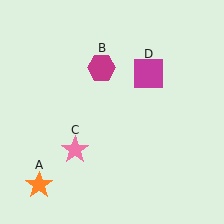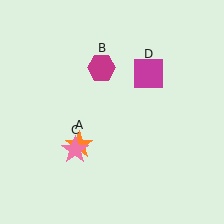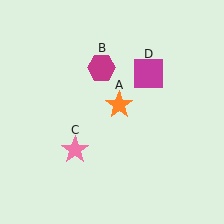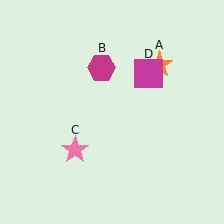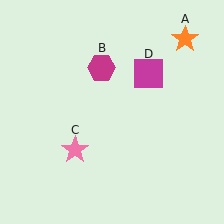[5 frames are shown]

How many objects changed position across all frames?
1 object changed position: orange star (object A).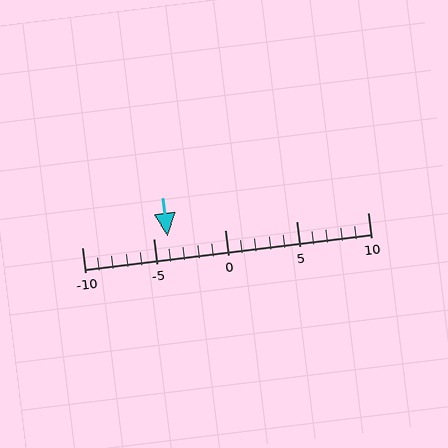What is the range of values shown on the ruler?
The ruler shows values from -10 to 10.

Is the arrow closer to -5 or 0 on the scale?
The arrow is closer to -5.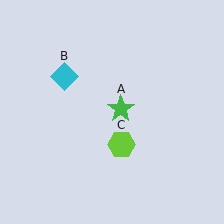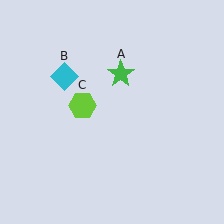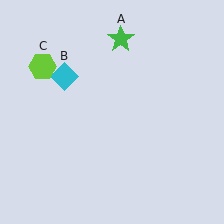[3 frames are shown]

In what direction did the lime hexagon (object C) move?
The lime hexagon (object C) moved up and to the left.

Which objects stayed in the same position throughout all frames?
Cyan diamond (object B) remained stationary.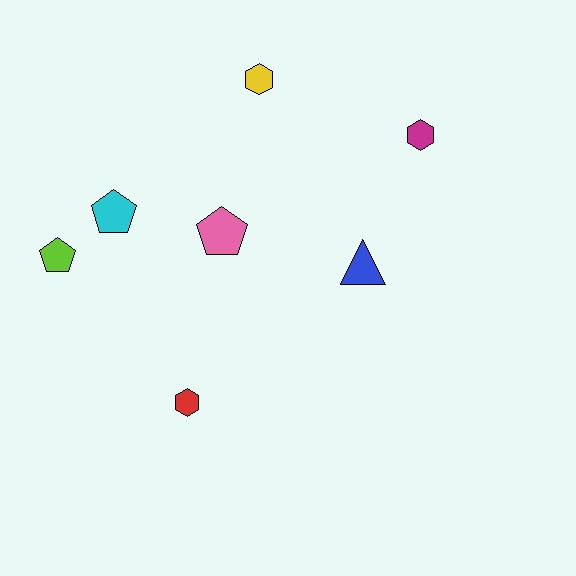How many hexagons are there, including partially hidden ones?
There are 3 hexagons.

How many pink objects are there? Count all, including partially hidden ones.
There is 1 pink object.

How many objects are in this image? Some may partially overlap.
There are 7 objects.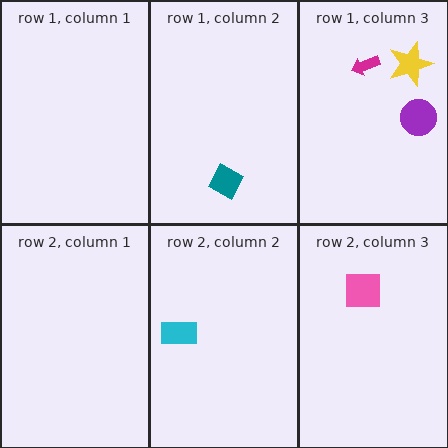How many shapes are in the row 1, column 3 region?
3.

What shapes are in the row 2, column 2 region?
The cyan rectangle.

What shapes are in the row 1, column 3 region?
The yellow star, the magenta arrow, the purple circle.